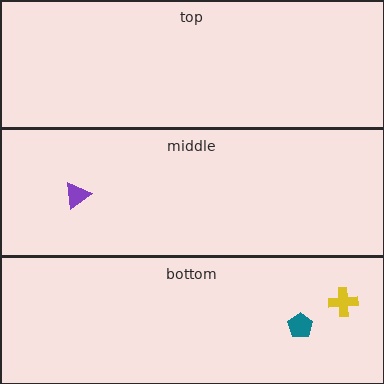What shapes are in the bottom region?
The teal pentagon, the yellow cross.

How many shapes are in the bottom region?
2.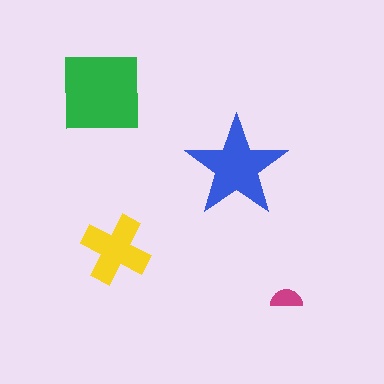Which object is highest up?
The green square is topmost.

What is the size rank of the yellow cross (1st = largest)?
3rd.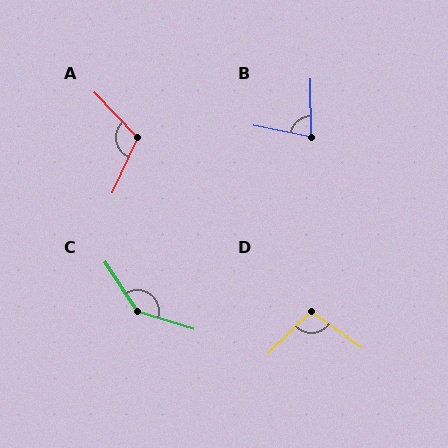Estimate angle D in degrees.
Approximately 100 degrees.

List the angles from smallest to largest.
B (78°), D (100°), A (112°), C (140°).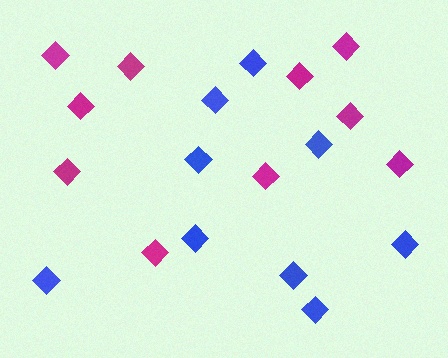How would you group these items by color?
There are 2 groups: one group of magenta diamonds (10) and one group of blue diamonds (9).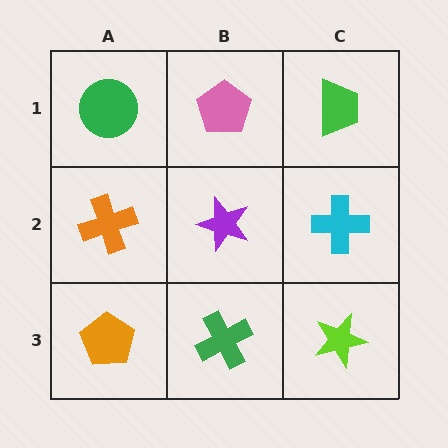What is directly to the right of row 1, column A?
A pink pentagon.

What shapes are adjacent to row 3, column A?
An orange cross (row 2, column A), a green cross (row 3, column B).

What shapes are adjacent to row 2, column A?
A green circle (row 1, column A), an orange pentagon (row 3, column A), a purple star (row 2, column B).